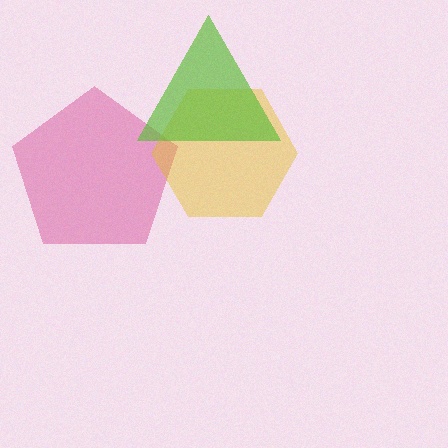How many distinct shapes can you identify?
There are 3 distinct shapes: a pink pentagon, a yellow hexagon, a lime triangle.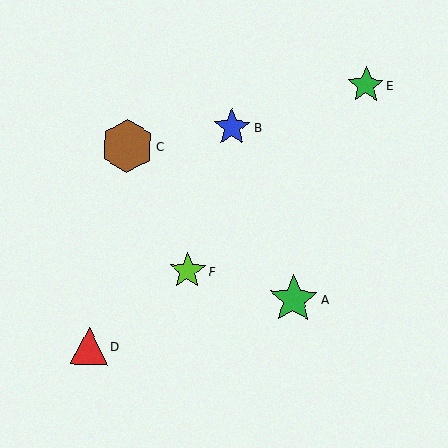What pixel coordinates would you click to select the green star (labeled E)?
Click at (366, 85) to select the green star E.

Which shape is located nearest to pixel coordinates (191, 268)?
The lime star (labeled F) at (187, 271) is nearest to that location.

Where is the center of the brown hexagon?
The center of the brown hexagon is at (127, 146).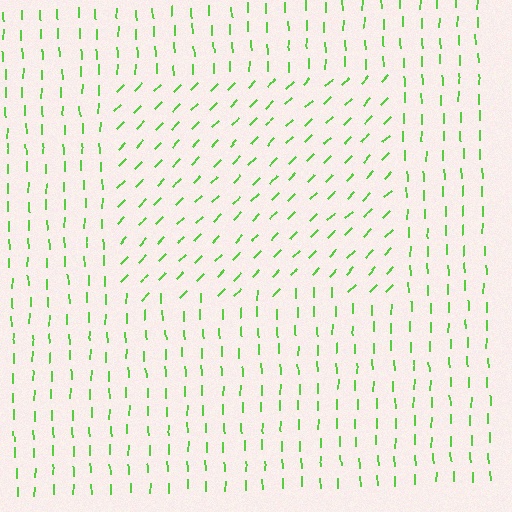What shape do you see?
I see a rectangle.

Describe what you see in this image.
The image is filled with small lime line segments. A rectangle region in the image has lines oriented differently from the surrounding lines, creating a visible texture boundary.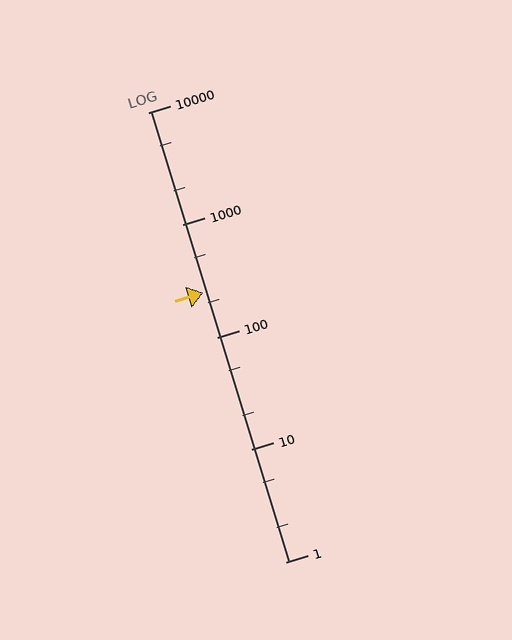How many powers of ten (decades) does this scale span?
The scale spans 4 decades, from 1 to 10000.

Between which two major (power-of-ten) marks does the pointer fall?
The pointer is between 100 and 1000.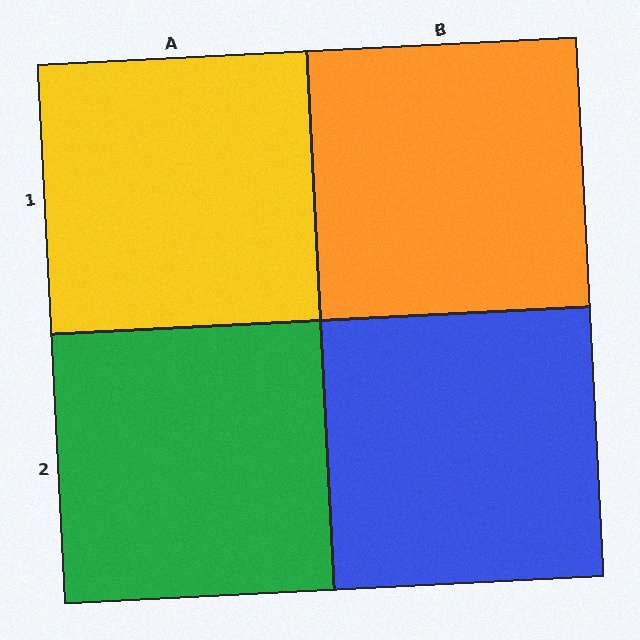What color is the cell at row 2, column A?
Green.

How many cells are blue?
1 cell is blue.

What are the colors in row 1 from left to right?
Yellow, orange.